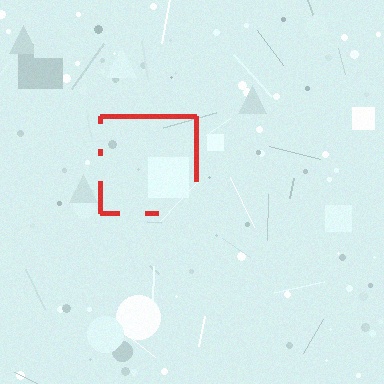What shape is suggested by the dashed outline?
The dashed outline suggests a square.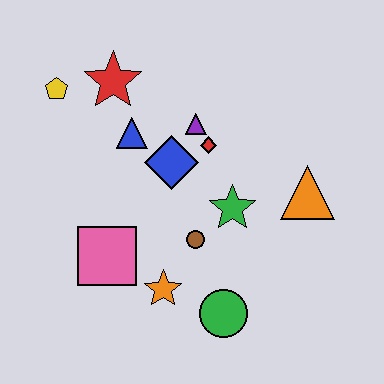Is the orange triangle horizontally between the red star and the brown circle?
No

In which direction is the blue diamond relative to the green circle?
The blue diamond is above the green circle.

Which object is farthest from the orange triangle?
The yellow pentagon is farthest from the orange triangle.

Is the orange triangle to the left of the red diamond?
No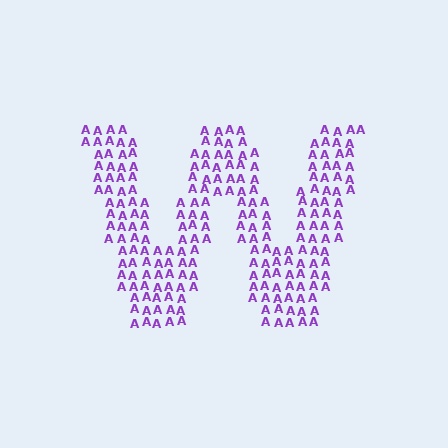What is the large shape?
The large shape is the letter W.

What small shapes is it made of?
It is made of small letter A's.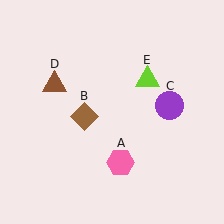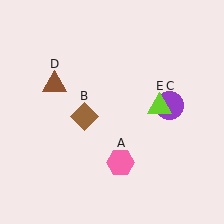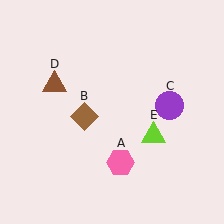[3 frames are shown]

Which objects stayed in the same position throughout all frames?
Pink hexagon (object A) and brown diamond (object B) and purple circle (object C) and brown triangle (object D) remained stationary.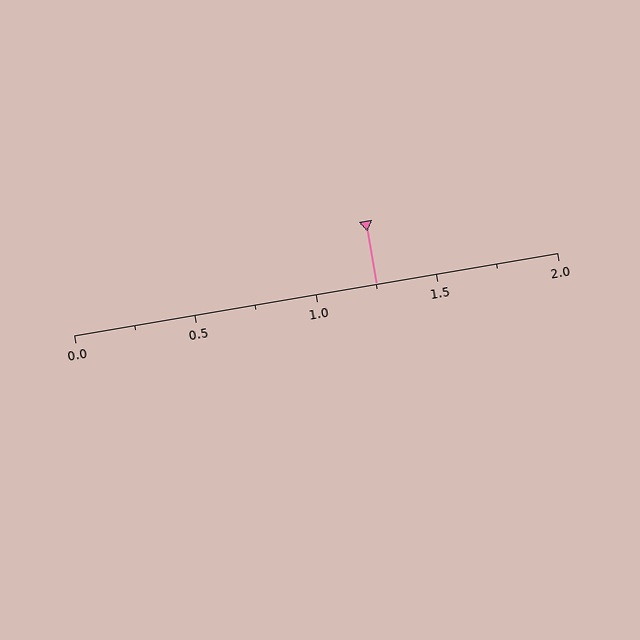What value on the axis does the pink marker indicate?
The marker indicates approximately 1.25.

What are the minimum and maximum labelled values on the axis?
The axis runs from 0.0 to 2.0.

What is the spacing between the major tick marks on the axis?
The major ticks are spaced 0.5 apart.